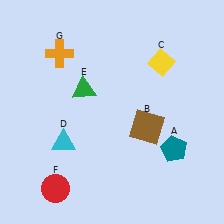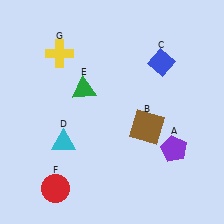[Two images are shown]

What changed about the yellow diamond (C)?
In Image 1, C is yellow. In Image 2, it changed to blue.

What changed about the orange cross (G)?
In Image 1, G is orange. In Image 2, it changed to yellow.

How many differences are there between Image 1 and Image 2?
There are 3 differences between the two images.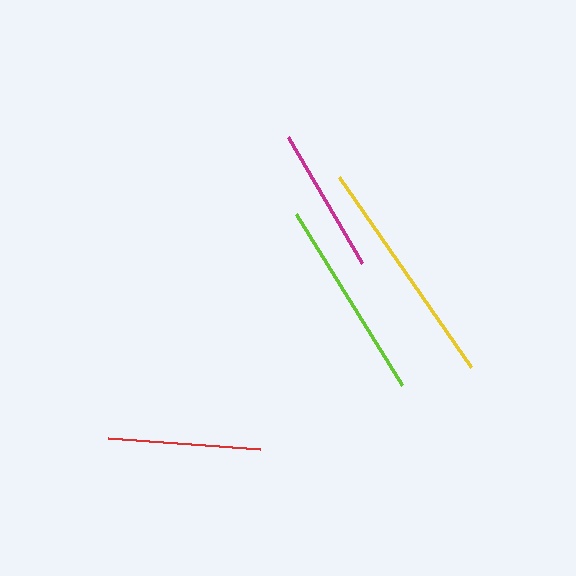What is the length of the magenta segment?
The magenta segment is approximately 145 pixels long.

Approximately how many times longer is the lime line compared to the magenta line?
The lime line is approximately 1.4 times the length of the magenta line.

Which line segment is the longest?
The yellow line is the longest at approximately 232 pixels.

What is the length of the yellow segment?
The yellow segment is approximately 232 pixels long.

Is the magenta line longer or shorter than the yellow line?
The yellow line is longer than the magenta line.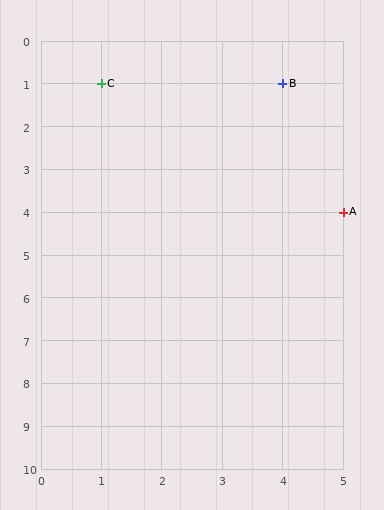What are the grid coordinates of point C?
Point C is at grid coordinates (1, 1).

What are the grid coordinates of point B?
Point B is at grid coordinates (4, 1).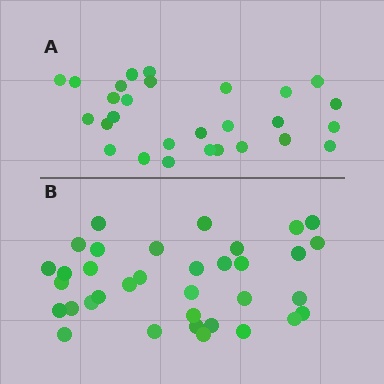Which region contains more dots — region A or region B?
Region B (the bottom region) has more dots.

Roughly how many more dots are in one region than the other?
Region B has roughly 8 or so more dots than region A.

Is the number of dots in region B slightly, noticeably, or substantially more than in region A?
Region B has noticeably more, but not dramatically so. The ratio is roughly 1.2 to 1.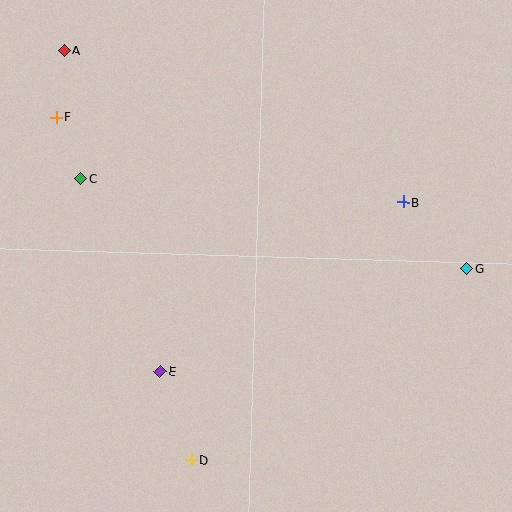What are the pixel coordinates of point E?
Point E is at (160, 371).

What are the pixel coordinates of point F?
Point F is at (56, 117).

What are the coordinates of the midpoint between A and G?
The midpoint between A and G is at (266, 159).